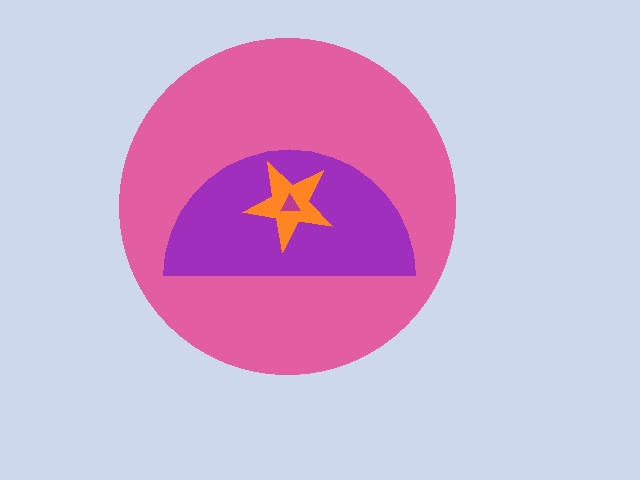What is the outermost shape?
The pink circle.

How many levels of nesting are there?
4.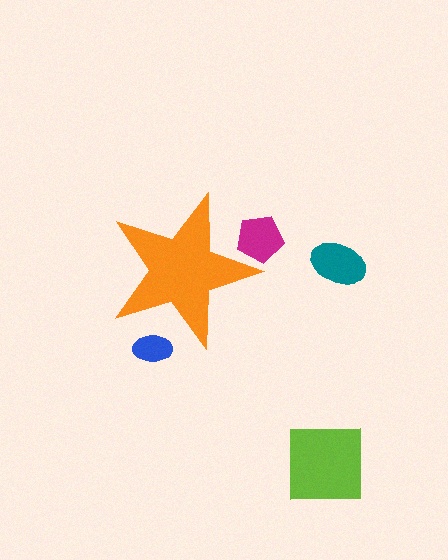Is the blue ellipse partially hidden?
Yes, the blue ellipse is partially hidden behind the orange star.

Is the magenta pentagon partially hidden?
Yes, the magenta pentagon is partially hidden behind the orange star.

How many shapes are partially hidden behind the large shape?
2 shapes are partially hidden.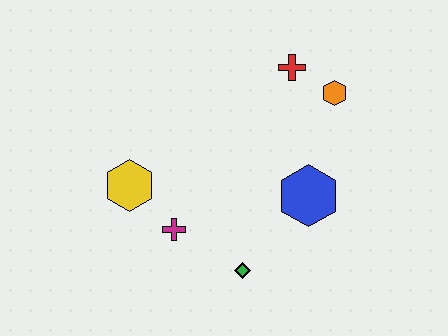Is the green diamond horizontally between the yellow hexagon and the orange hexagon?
Yes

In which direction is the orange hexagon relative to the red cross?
The orange hexagon is to the right of the red cross.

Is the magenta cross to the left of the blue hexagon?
Yes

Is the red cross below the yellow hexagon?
No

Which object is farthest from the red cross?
The green diamond is farthest from the red cross.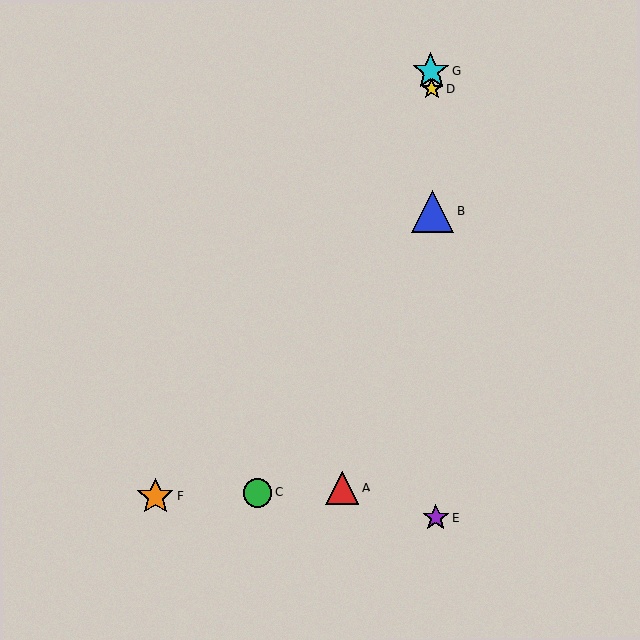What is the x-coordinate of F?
Object F is at x≈155.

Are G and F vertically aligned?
No, G is at x≈431 and F is at x≈155.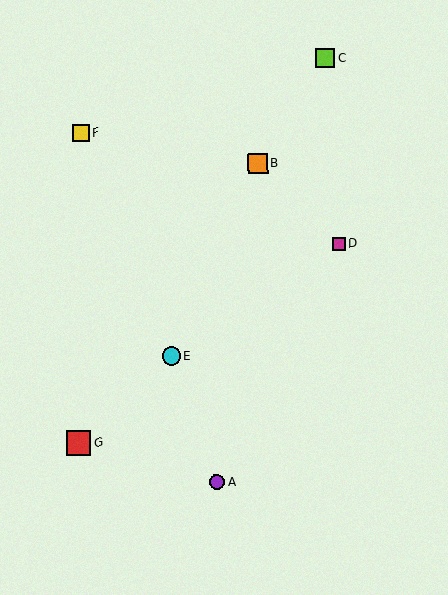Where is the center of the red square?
The center of the red square is at (78, 443).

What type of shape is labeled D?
Shape D is a magenta square.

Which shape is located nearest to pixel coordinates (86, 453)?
The red square (labeled G) at (78, 443) is nearest to that location.